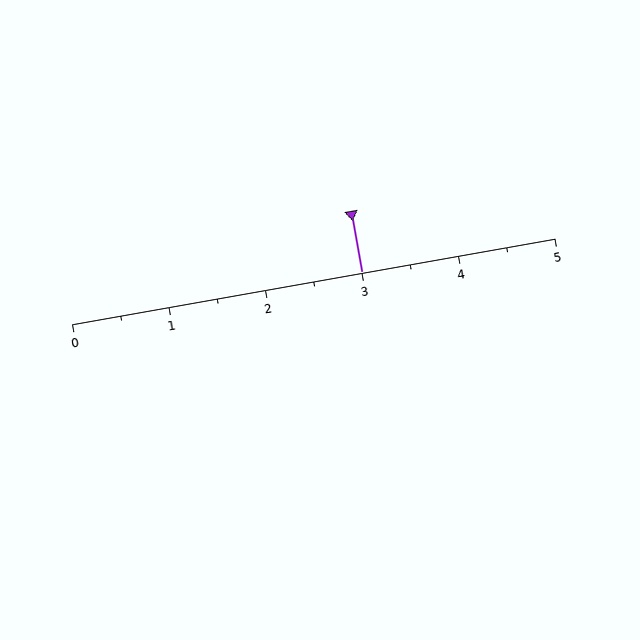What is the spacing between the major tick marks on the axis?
The major ticks are spaced 1 apart.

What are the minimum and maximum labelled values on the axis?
The axis runs from 0 to 5.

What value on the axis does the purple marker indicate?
The marker indicates approximately 3.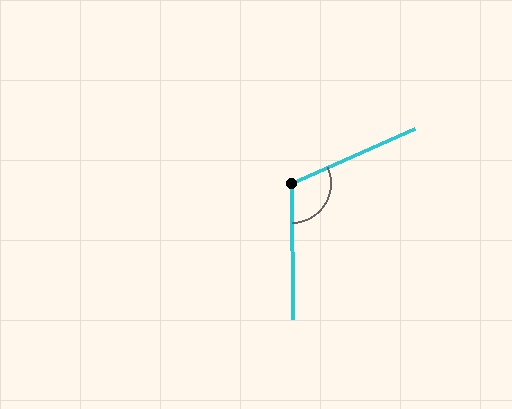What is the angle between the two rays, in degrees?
Approximately 113 degrees.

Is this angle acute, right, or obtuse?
It is obtuse.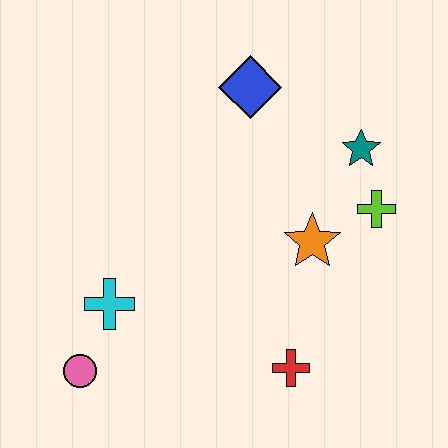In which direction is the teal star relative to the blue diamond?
The teal star is to the right of the blue diamond.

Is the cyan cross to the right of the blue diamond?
No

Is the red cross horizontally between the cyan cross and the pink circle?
No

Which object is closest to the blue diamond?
The teal star is closest to the blue diamond.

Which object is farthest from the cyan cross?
The teal star is farthest from the cyan cross.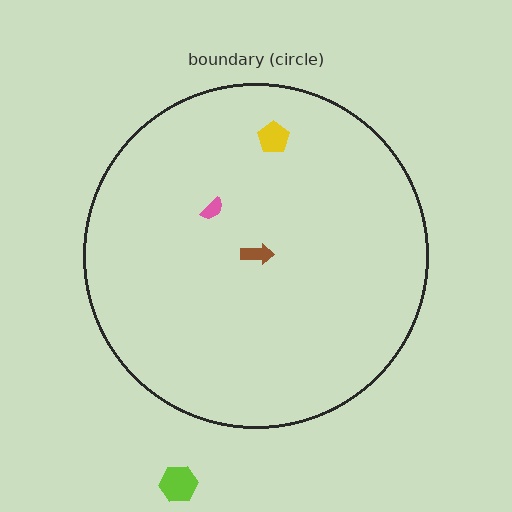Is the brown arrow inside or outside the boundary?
Inside.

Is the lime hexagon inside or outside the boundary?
Outside.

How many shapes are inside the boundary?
3 inside, 1 outside.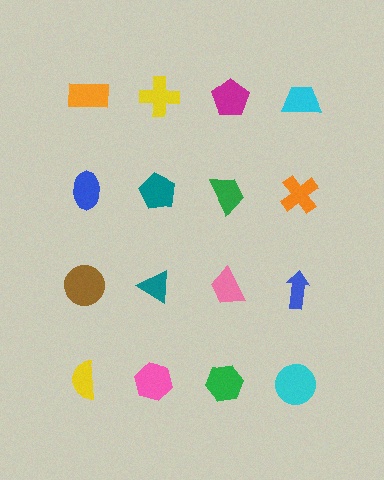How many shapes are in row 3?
4 shapes.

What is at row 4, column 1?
A yellow semicircle.